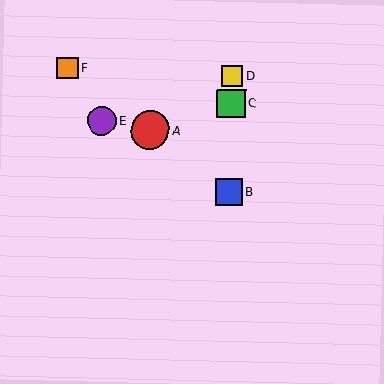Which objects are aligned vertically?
Objects B, C, D are aligned vertically.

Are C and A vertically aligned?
No, C is at x≈231 and A is at x≈150.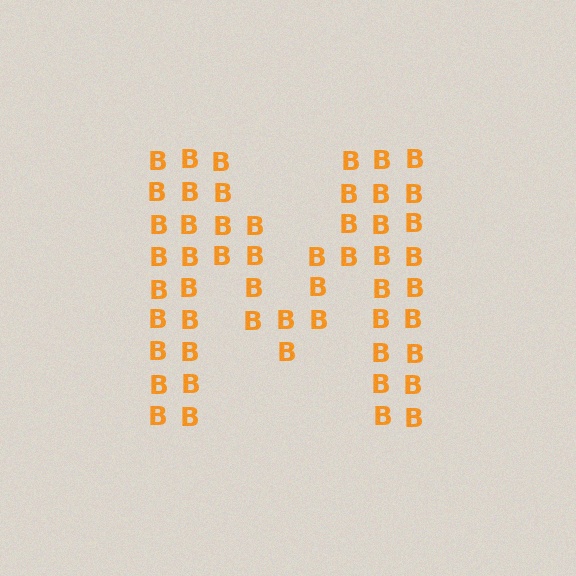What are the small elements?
The small elements are letter B's.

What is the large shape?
The large shape is the letter M.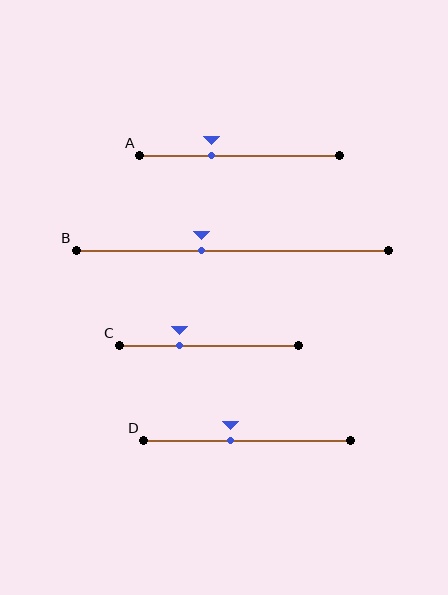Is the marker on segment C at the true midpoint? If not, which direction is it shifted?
No, the marker on segment C is shifted to the left by about 16% of the segment length.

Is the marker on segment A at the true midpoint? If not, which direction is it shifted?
No, the marker on segment A is shifted to the left by about 14% of the segment length.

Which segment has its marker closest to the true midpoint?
Segment D has its marker closest to the true midpoint.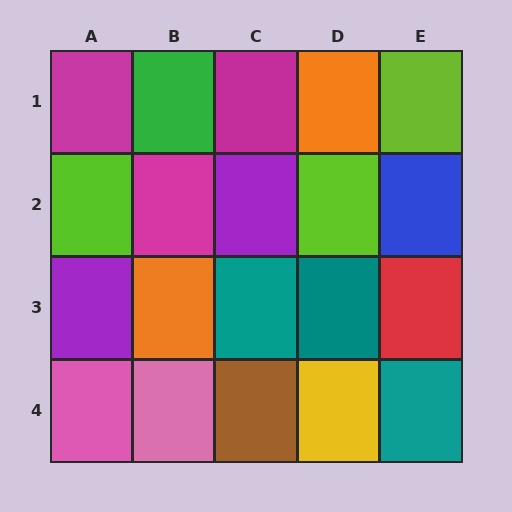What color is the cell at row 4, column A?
Pink.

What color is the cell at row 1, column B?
Green.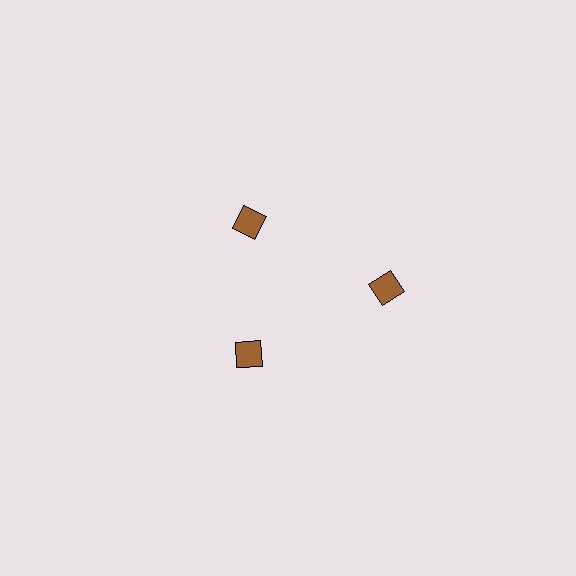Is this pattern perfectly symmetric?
No. The 3 brown squares are arranged in a ring, but one element near the 3 o'clock position is pushed outward from the center, breaking the 3-fold rotational symmetry.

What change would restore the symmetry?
The symmetry would be restored by moving it inward, back onto the ring so that all 3 squares sit at equal angles and equal distance from the center.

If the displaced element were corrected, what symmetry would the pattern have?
It would have 3-fold rotational symmetry — the pattern would map onto itself every 120 degrees.